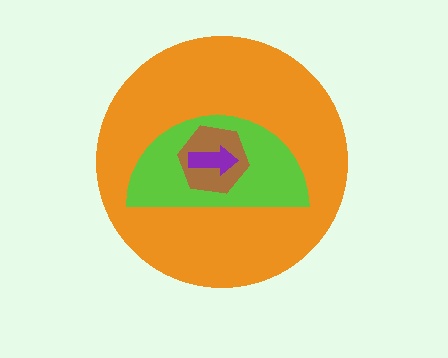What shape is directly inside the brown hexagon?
The purple arrow.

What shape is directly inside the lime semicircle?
The brown hexagon.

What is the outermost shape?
The orange circle.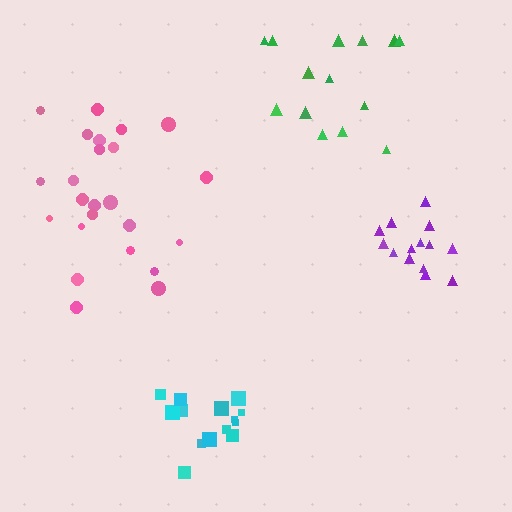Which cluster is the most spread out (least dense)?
Green.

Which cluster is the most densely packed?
Purple.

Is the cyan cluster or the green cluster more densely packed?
Cyan.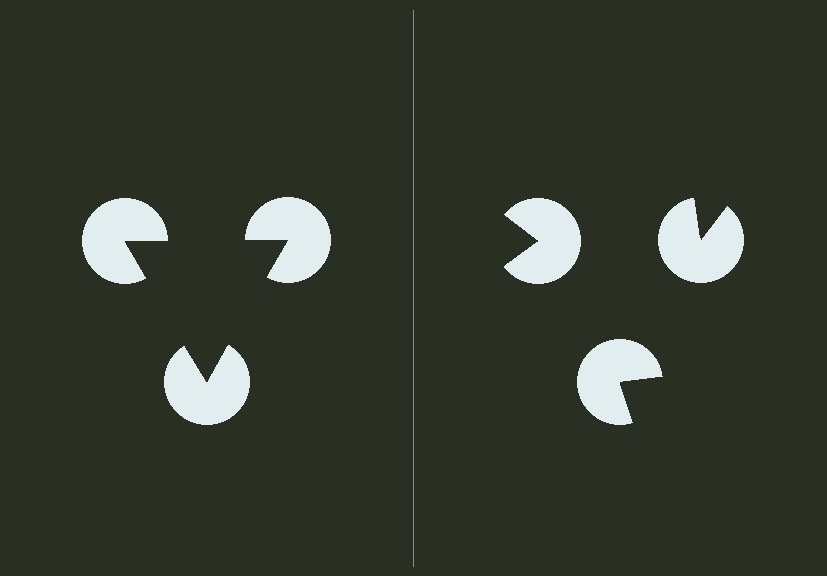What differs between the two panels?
The pac-man discs are positioned identically on both sides; only the wedge orientations differ. On the left they align to a triangle; on the right they are misaligned.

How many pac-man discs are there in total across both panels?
6 — 3 on each side.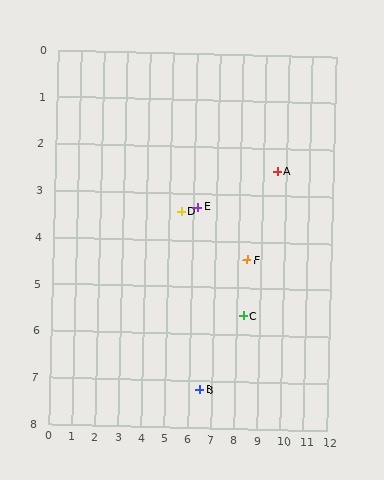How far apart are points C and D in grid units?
Points C and D are about 3.6 grid units apart.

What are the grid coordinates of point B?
Point B is at approximately (6.5, 7.2).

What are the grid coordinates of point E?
Point E is at approximately (6.2, 3.3).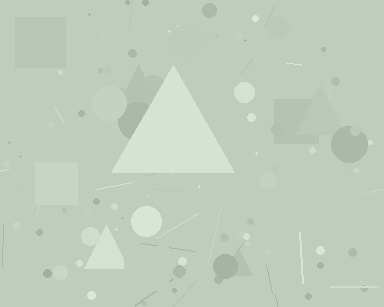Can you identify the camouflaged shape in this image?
The camouflaged shape is a triangle.